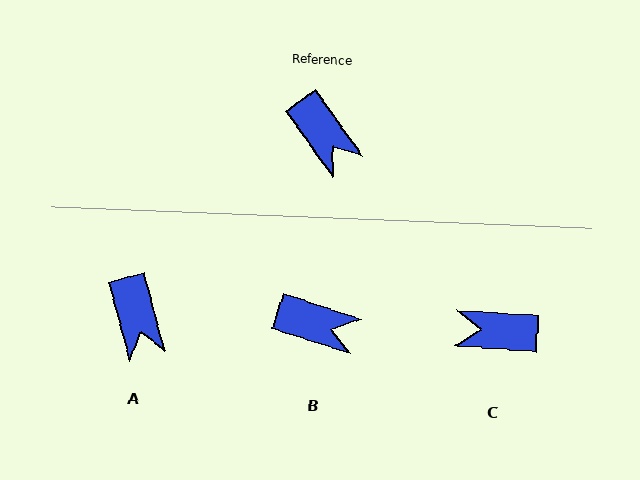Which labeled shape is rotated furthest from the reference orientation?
C, about 129 degrees away.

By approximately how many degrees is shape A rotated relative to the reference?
Approximately 20 degrees clockwise.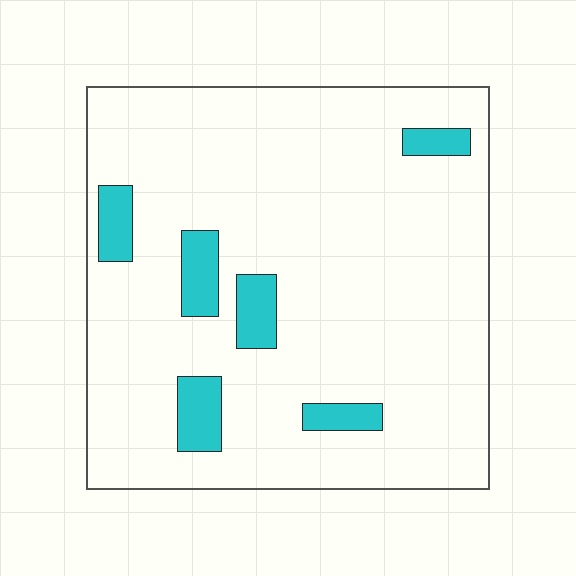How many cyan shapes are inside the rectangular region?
6.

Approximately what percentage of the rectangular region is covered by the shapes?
Approximately 10%.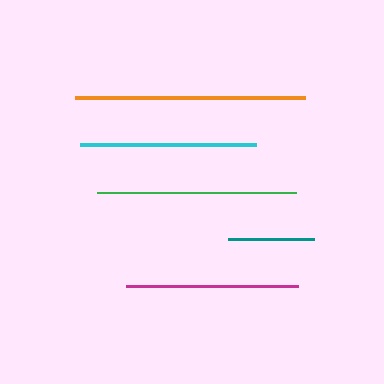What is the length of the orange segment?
The orange segment is approximately 230 pixels long.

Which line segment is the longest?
The orange line is the longest at approximately 230 pixels.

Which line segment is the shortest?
The teal line is the shortest at approximately 86 pixels.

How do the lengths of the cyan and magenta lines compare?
The cyan and magenta lines are approximately the same length.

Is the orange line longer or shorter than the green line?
The orange line is longer than the green line.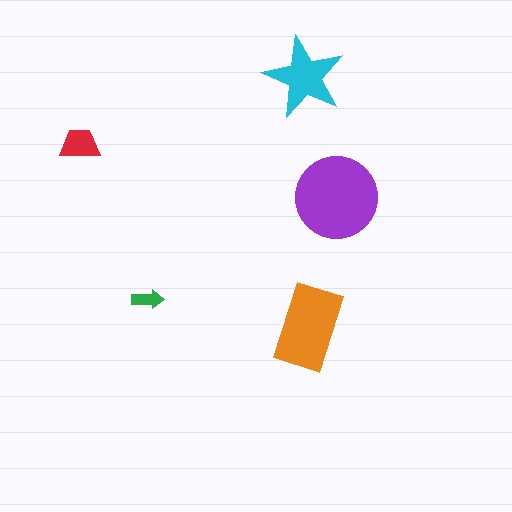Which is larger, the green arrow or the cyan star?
The cyan star.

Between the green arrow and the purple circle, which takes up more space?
The purple circle.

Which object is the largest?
The purple circle.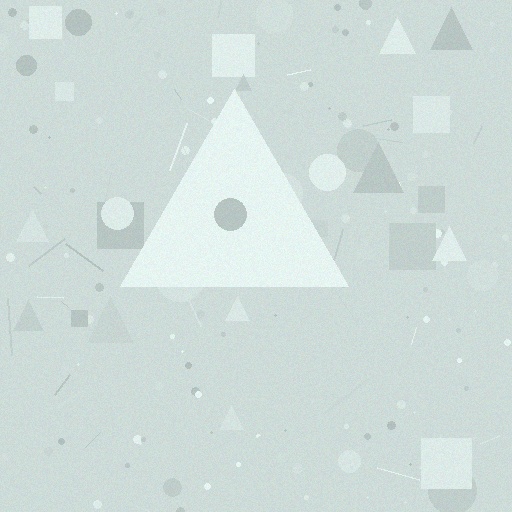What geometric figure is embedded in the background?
A triangle is embedded in the background.